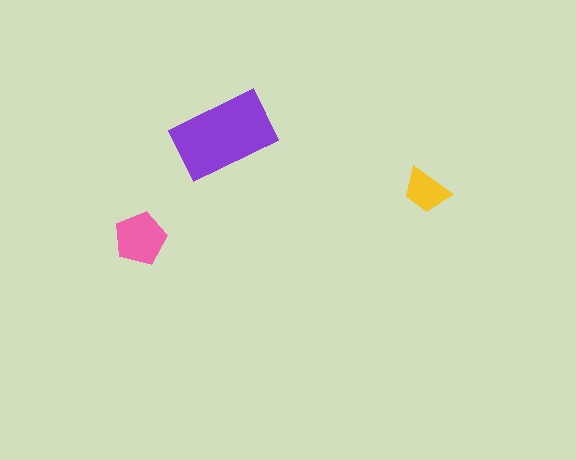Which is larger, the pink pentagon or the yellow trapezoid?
The pink pentagon.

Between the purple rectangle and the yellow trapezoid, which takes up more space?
The purple rectangle.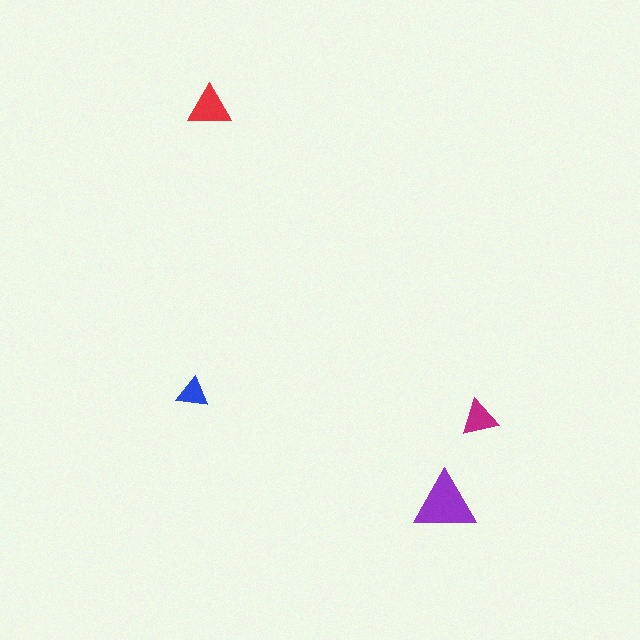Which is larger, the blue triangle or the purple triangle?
The purple one.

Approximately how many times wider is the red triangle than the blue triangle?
About 1.5 times wider.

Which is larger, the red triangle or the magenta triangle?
The red one.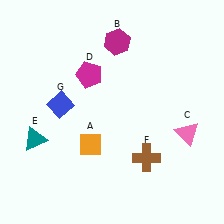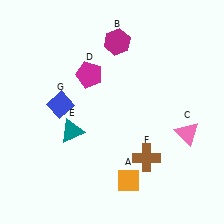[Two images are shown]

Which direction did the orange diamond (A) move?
The orange diamond (A) moved right.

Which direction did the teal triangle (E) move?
The teal triangle (E) moved right.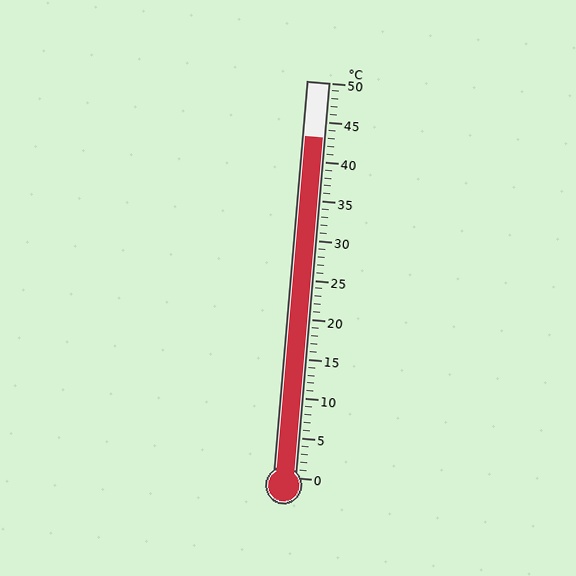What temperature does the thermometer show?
The thermometer shows approximately 43°C.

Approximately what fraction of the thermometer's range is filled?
The thermometer is filled to approximately 85% of its range.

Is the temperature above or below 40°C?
The temperature is above 40°C.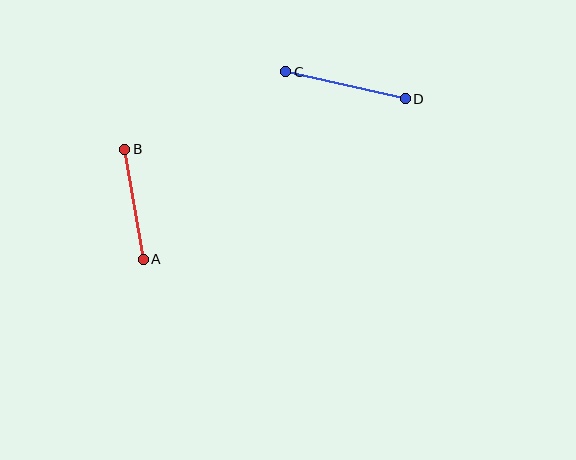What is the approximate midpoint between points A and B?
The midpoint is at approximately (134, 204) pixels.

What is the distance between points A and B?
The distance is approximately 111 pixels.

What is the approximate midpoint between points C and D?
The midpoint is at approximately (346, 85) pixels.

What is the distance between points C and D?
The distance is approximately 123 pixels.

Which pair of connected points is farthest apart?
Points C and D are farthest apart.